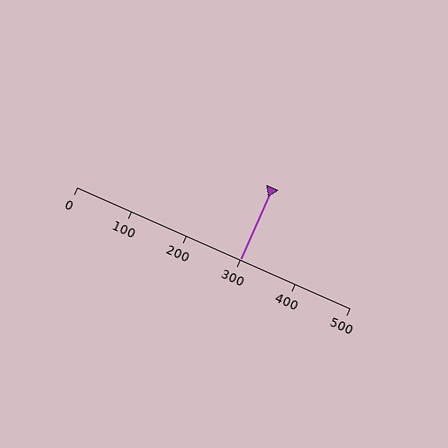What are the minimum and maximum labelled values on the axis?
The axis runs from 0 to 500.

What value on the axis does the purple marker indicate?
The marker indicates approximately 300.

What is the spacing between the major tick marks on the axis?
The major ticks are spaced 100 apart.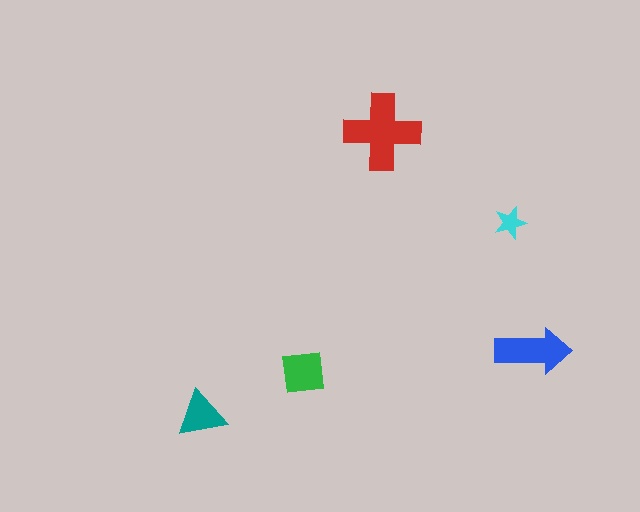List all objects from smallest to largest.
The cyan star, the teal triangle, the green square, the blue arrow, the red cross.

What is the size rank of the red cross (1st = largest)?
1st.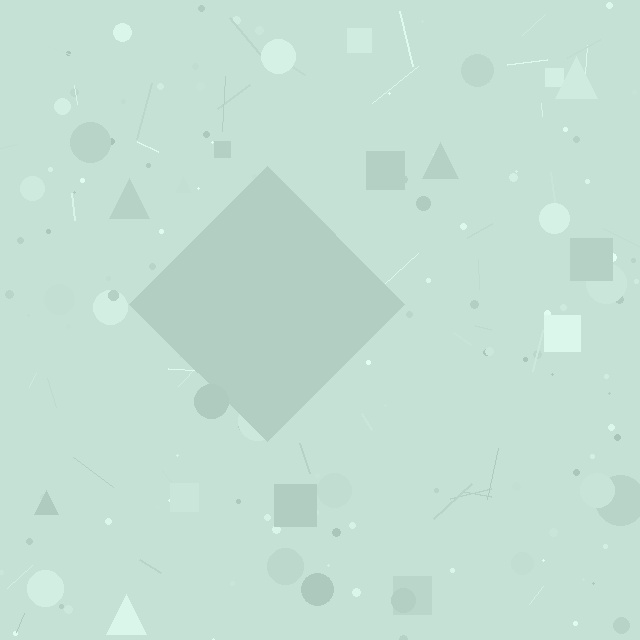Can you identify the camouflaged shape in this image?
The camouflaged shape is a diamond.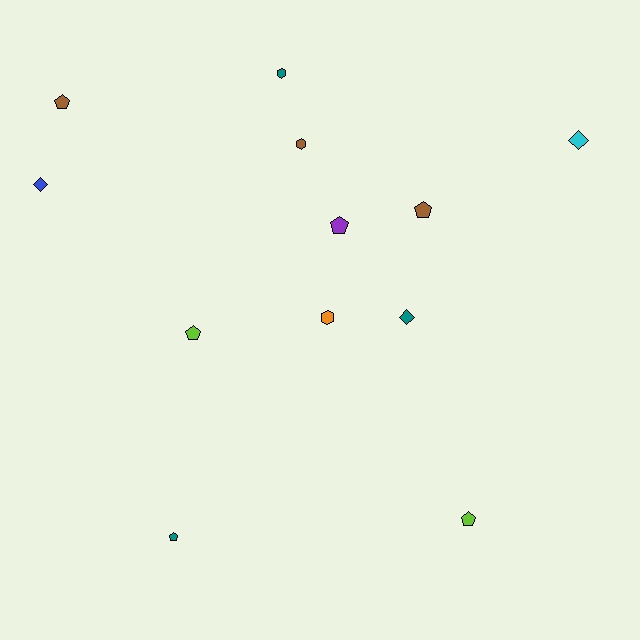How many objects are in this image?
There are 12 objects.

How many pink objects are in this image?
There are no pink objects.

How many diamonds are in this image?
There are 3 diamonds.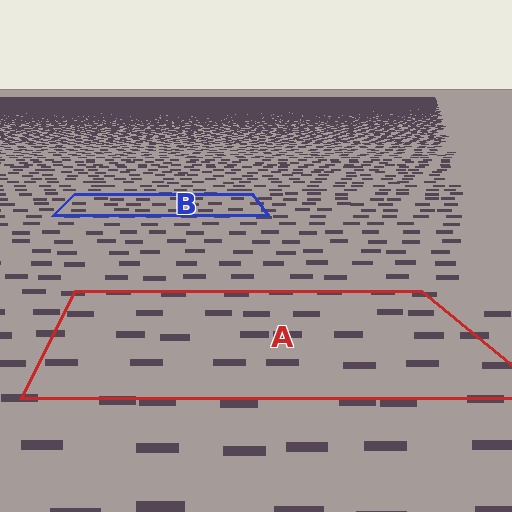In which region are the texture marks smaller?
The texture marks are smaller in region B, because it is farther away.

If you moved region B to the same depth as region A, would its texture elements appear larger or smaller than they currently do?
They would appear larger. At a closer depth, the same texture elements are projected at a bigger on-screen size.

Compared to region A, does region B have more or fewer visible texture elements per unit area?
Region B has more texture elements per unit area — they are packed more densely because it is farther away.